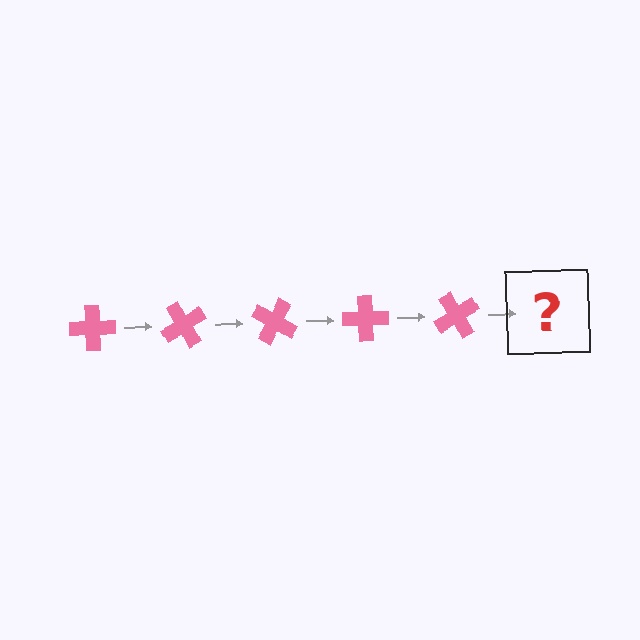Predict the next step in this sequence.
The next step is a pink cross rotated 300 degrees.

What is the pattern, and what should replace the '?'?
The pattern is that the cross rotates 60 degrees each step. The '?' should be a pink cross rotated 300 degrees.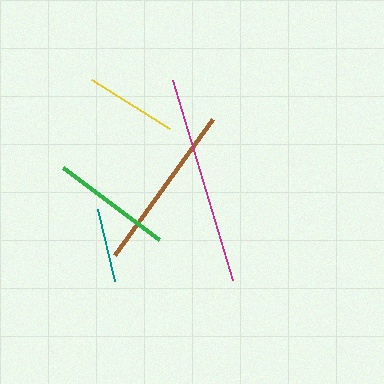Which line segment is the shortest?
The teal line is the shortest at approximately 74 pixels.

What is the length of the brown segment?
The brown segment is approximately 167 pixels long.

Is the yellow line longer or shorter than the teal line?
The yellow line is longer than the teal line.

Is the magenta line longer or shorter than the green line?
The magenta line is longer than the green line.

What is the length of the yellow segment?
The yellow segment is approximately 92 pixels long.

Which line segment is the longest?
The magenta line is the longest at approximately 209 pixels.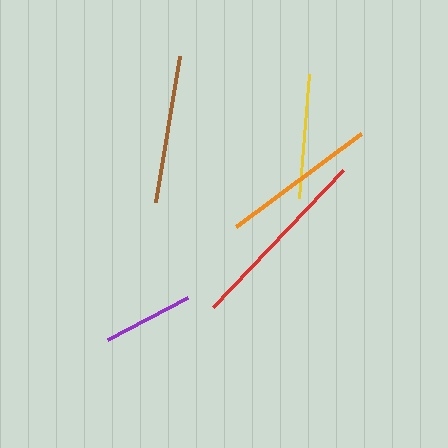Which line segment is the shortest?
The purple line is the shortest at approximately 90 pixels.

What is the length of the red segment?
The red segment is approximately 189 pixels long.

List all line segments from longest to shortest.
From longest to shortest: red, orange, brown, yellow, purple.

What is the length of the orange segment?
The orange segment is approximately 155 pixels long.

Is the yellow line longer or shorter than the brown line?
The brown line is longer than the yellow line.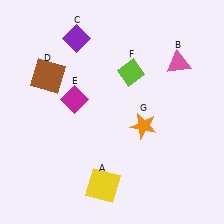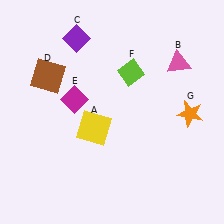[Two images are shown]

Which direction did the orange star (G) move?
The orange star (G) moved right.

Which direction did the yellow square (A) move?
The yellow square (A) moved up.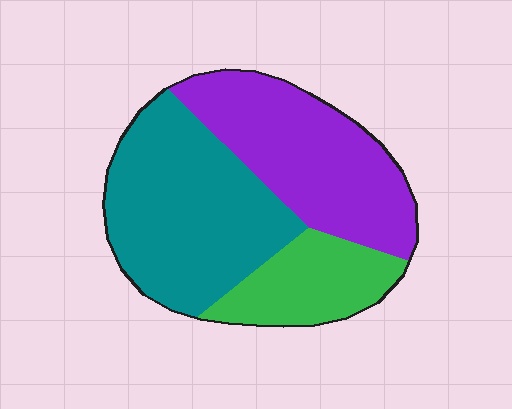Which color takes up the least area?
Green, at roughly 20%.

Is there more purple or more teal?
Teal.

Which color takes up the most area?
Teal, at roughly 45%.